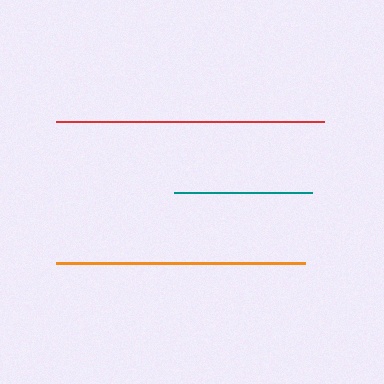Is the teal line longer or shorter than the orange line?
The orange line is longer than the teal line.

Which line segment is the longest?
The red line is the longest at approximately 268 pixels.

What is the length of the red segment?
The red segment is approximately 268 pixels long.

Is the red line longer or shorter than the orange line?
The red line is longer than the orange line.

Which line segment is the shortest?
The teal line is the shortest at approximately 138 pixels.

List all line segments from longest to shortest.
From longest to shortest: red, orange, teal.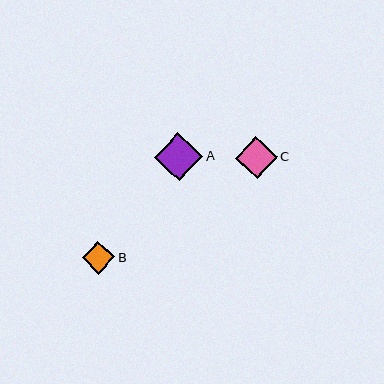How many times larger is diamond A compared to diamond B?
Diamond A is approximately 1.5 times the size of diamond B.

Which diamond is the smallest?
Diamond B is the smallest with a size of approximately 32 pixels.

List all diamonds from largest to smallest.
From largest to smallest: A, C, B.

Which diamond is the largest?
Diamond A is the largest with a size of approximately 48 pixels.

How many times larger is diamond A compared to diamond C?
Diamond A is approximately 1.1 times the size of diamond C.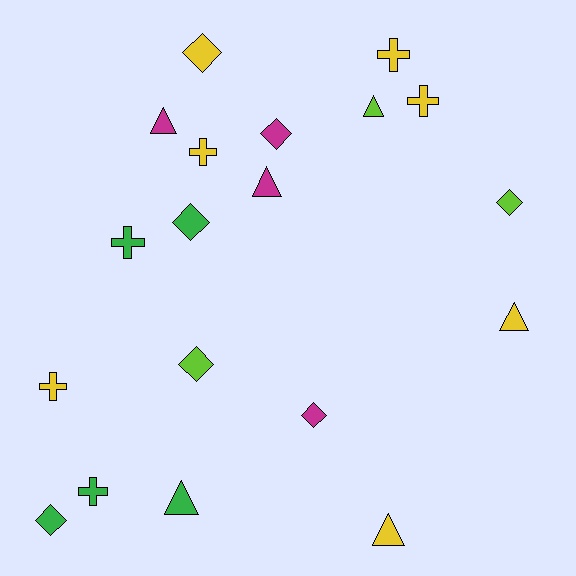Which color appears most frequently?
Yellow, with 7 objects.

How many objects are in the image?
There are 19 objects.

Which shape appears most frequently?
Diamond, with 7 objects.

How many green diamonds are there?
There are 2 green diamonds.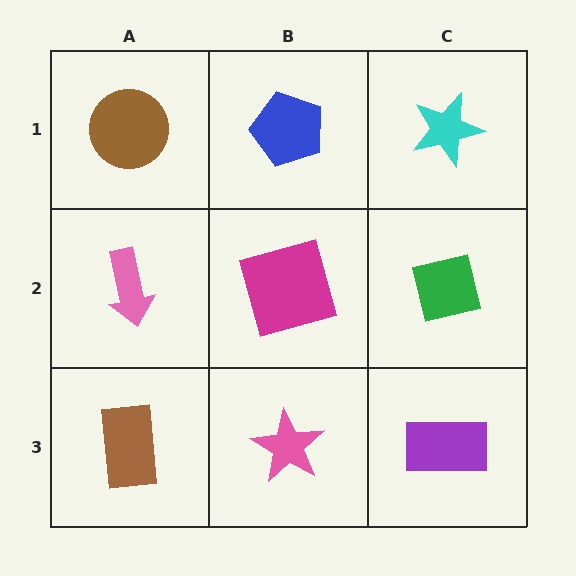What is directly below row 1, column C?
A green square.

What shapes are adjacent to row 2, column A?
A brown circle (row 1, column A), a brown rectangle (row 3, column A), a magenta square (row 2, column B).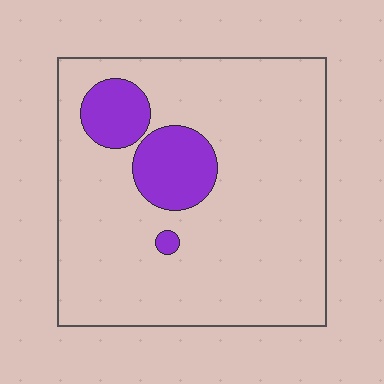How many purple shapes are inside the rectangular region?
3.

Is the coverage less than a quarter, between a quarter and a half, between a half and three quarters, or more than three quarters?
Less than a quarter.